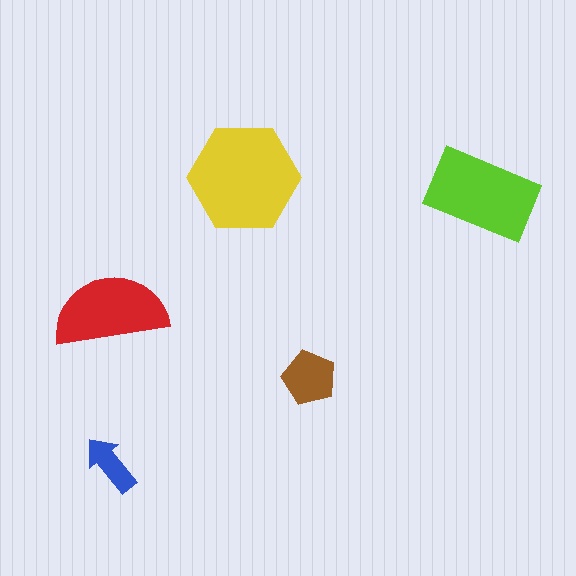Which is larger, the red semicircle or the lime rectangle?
The lime rectangle.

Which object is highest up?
The yellow hexagon is topmost.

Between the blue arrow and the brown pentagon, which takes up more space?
The brown pentagon.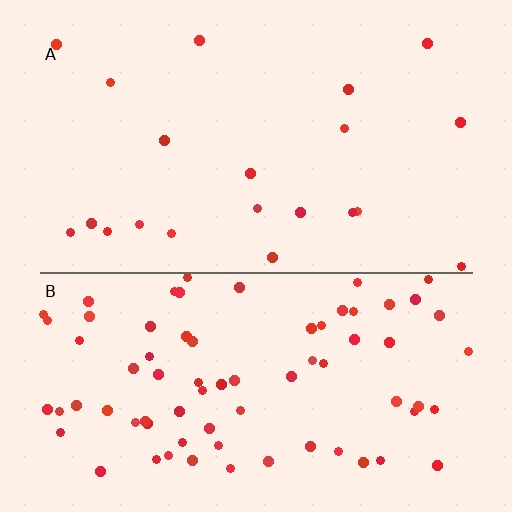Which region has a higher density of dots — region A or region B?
B (the bottom).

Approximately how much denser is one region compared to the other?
Approximately 3.6× — region B over region A.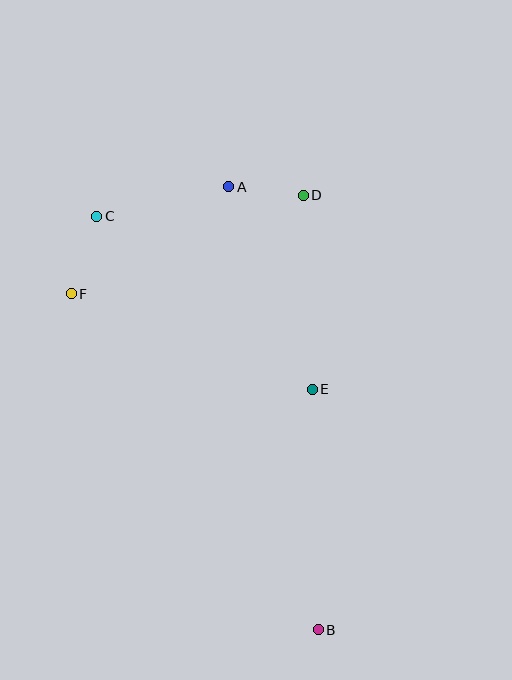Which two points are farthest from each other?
Points B and C are farthest from each other.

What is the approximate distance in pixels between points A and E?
The distance between A and E is approximately 219 pixels.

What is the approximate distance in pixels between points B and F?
The distance between B and F is approximately 417 pixels.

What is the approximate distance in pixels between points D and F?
The distance between D and F is approximately 252 pixels.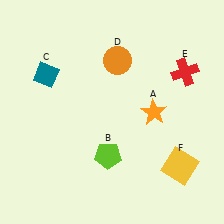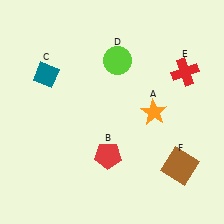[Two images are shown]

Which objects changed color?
B changed from lime to red. D changed from orange to lime. F changed from yellow to brown.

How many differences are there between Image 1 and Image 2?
There are 3 differences between the two images.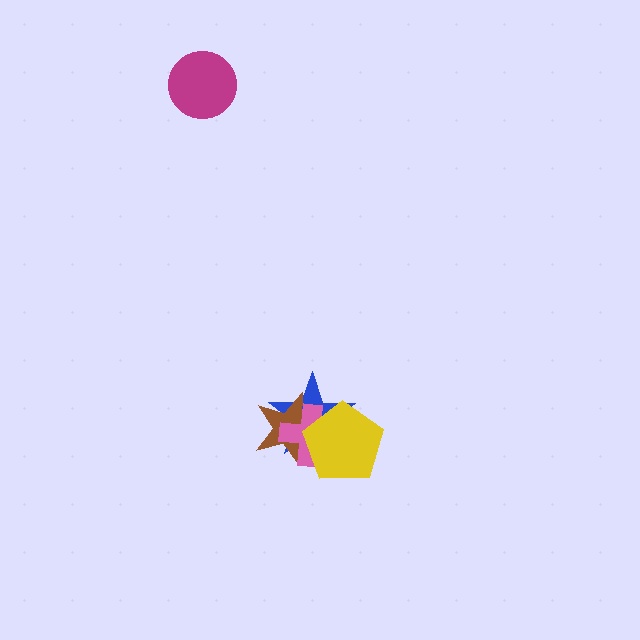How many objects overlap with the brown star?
3 objects overlap with the brown star.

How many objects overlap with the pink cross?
3 objects overlap with the pink cross.